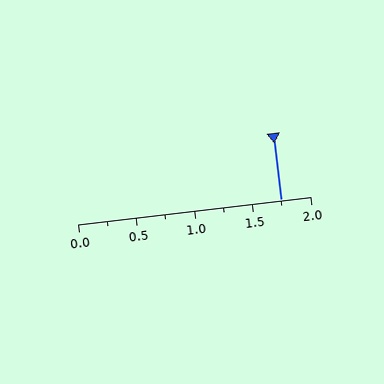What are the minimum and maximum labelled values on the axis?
The axis runs from 0.0 to 2.0.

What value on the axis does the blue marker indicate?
The marker indicates approximately 1.75.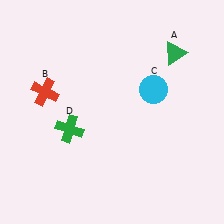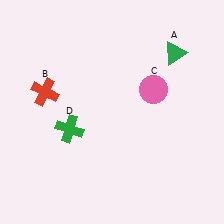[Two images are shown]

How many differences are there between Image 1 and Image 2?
There is 1 difference between the two images.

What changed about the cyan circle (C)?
In Image 1, C is cyan. In Image 2, it changed to pink.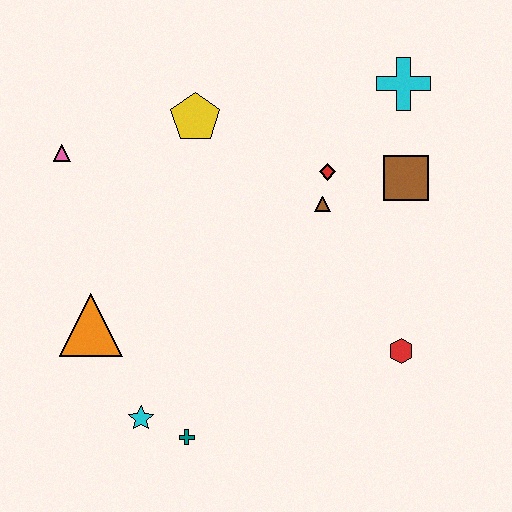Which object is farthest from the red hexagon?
The pink triangle is farthest from the red hexagon.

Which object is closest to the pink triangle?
The yellow pentagon is closest to the pink triangle.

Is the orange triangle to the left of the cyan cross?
Yes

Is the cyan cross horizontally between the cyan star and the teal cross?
No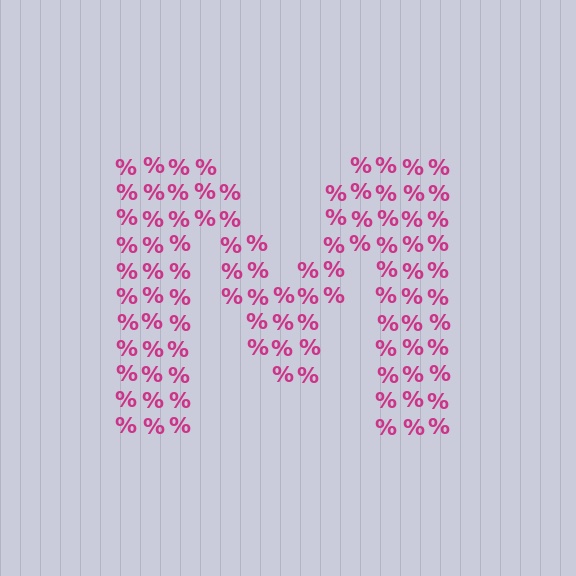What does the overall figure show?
The overall figure shows the letter M.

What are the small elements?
The small elements are percent signs.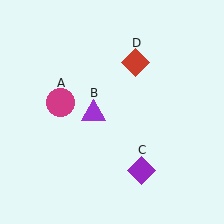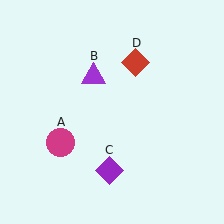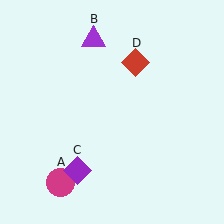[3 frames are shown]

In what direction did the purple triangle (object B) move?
The purple triangle (object B) moved up.